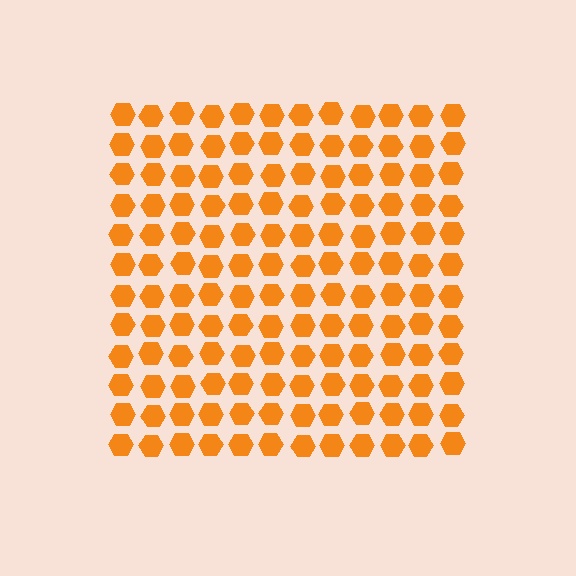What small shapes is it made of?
It is made of small hexagons.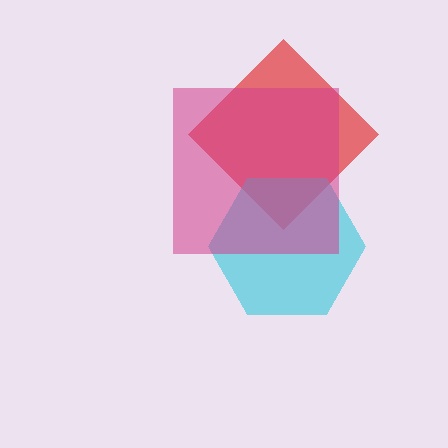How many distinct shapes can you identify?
There are 3 distinct shapes: a red diamond, a cyan hexagon, a magenta square.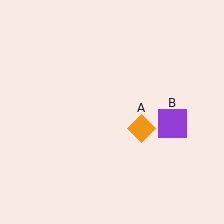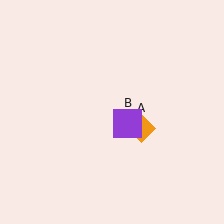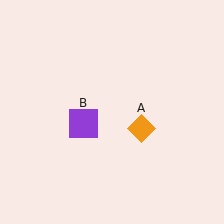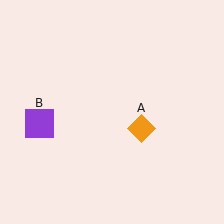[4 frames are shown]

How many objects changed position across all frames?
1 object changed position: purple square (object B).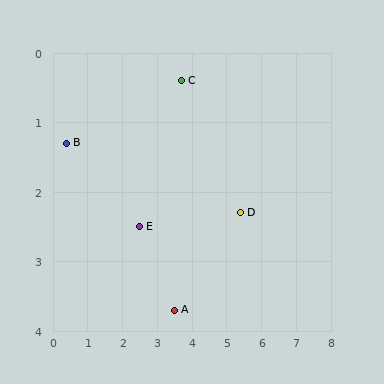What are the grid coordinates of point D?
Point D is at approximately (5.4, 2.3).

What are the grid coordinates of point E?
Point E is at approximately (2.5, 2.5).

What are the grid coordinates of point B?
Point B is at approximately (0.4, 1.3).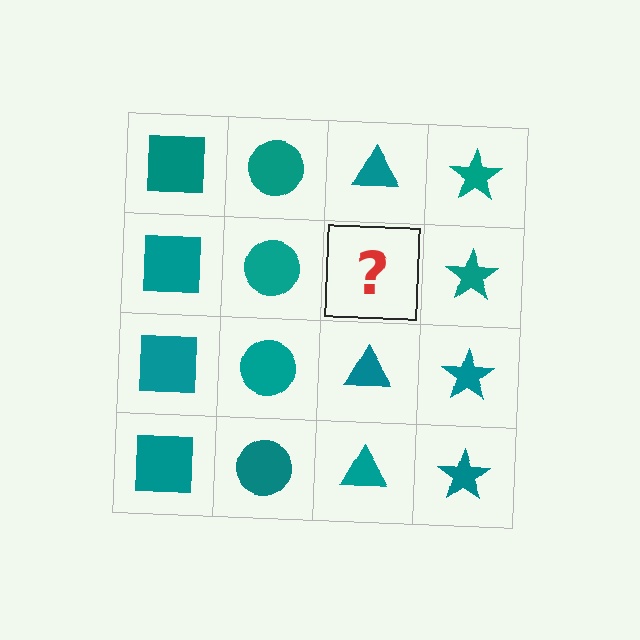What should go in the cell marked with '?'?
The missing cell should contain a teal triangle.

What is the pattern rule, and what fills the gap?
The rule is that each column has a consistent shape. The gap should be filled with a teal triangle.